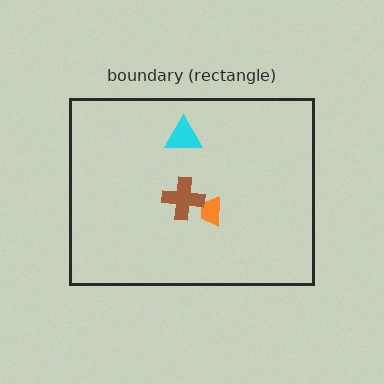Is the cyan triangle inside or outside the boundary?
Inside.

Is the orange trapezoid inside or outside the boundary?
Inside.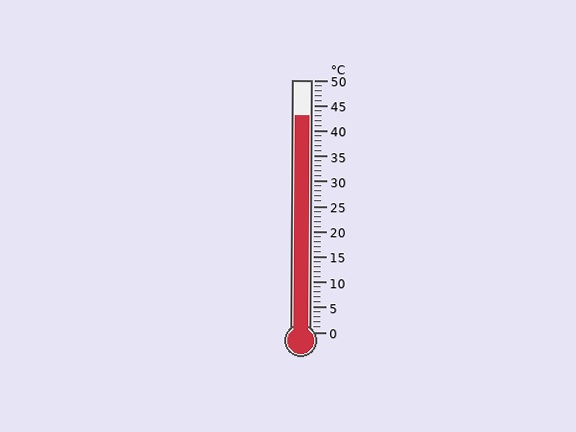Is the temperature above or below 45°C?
The temperature is below 45°C.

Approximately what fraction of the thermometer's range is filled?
The thermometer is filled to approximately 85% of its range.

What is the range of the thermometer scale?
The thermometer scale ranges from 0°C to 50°C.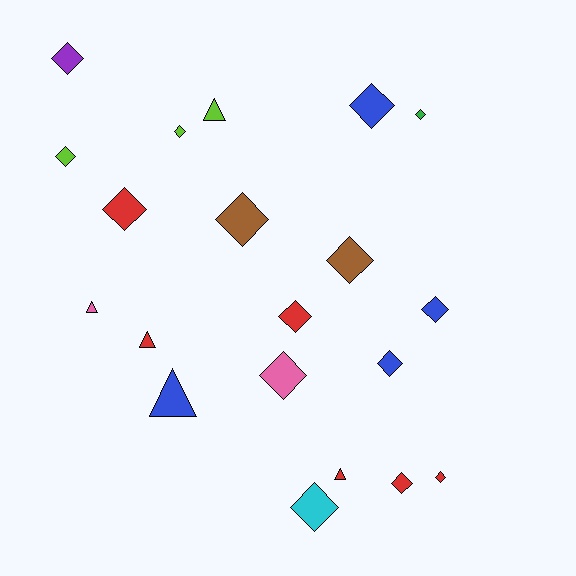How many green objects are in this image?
There is 1 green object.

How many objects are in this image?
There are 20 objects.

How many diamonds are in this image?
There are 15 diamonds.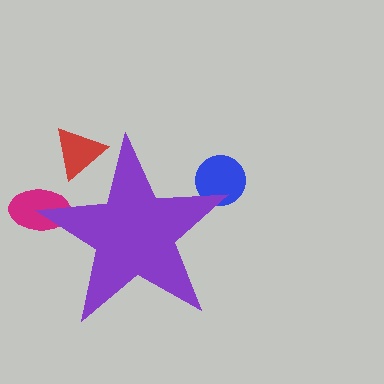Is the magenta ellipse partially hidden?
Yes, the magenta ellipse is partially hidden behind the purple star.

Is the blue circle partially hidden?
Yes, the blue circle is partially hidden behind the purple star.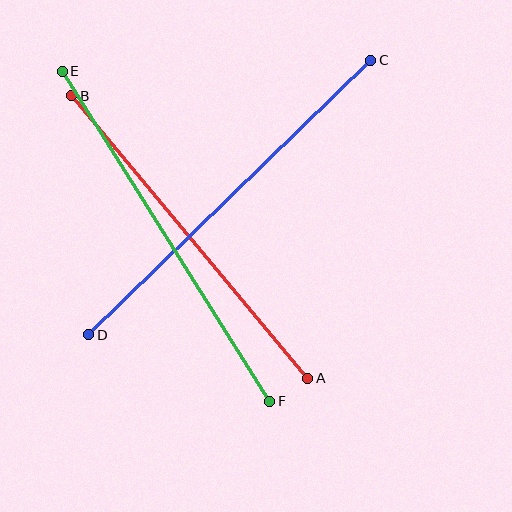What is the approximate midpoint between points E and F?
The midpoint is at approximately (166, 236) pixels.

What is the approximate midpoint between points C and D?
The midpoint is at approximately (230, 198) pixels.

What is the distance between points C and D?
The distance is approximately 393 pixels.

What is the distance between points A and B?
The distance is approximately 368 pixels.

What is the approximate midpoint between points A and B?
The midpoint is at approximately (190, 237) pixels.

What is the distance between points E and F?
The distance is approximately 390 pixels.